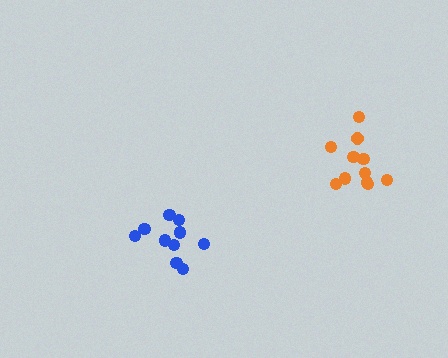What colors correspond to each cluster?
The clusters are colored: orange, blue.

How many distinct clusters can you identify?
There are 2 distinct clusters.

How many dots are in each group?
Group 1: 11 dots, Group 2: 10 dots (21 total).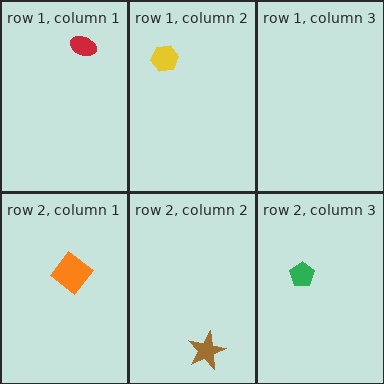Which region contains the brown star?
The row 2, column 2 region.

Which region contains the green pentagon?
The row 2, column 3 region.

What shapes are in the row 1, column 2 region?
The yellow hexagon.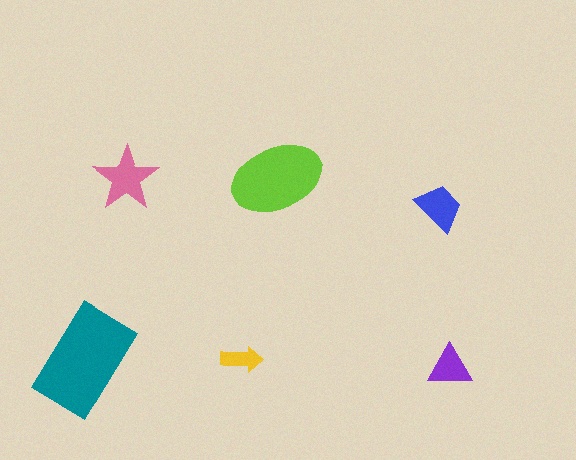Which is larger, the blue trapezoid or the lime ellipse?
The lime ellipse.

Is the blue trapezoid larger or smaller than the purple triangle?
Larger.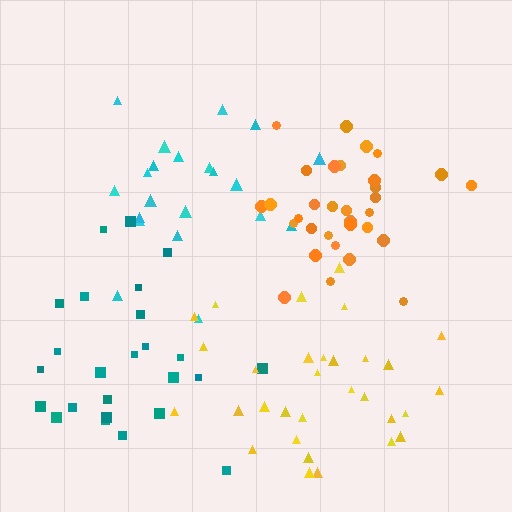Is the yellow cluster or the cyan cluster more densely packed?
Yellow.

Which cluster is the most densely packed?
Orange.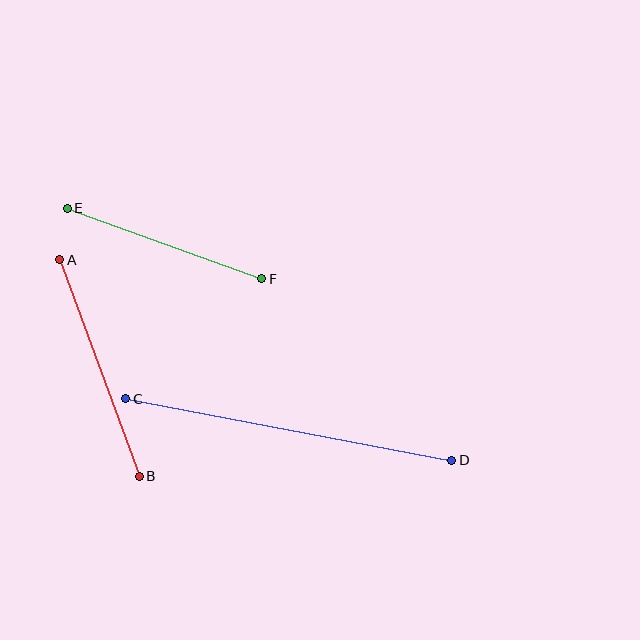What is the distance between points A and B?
The distance is approximately 231 pixels.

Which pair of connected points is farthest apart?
Points C and D are farthest apart.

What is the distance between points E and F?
The distance is approximately 207 pixels.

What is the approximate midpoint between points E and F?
The midpoint is at approximately (164, 243) pixels.